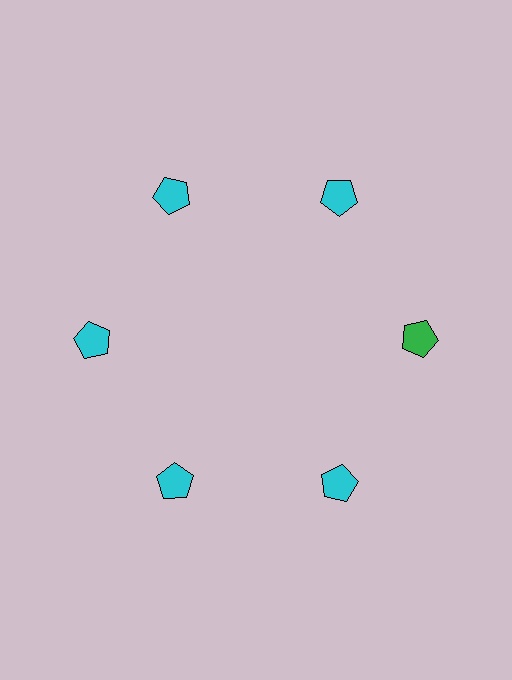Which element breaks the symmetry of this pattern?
The green pentagon at roughly the 3 o'clock position breaks the symmetry. All other shapes are cyan pentagons.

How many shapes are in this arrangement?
There are 6 shapes arranged in a ring pattern.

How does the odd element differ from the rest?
It has a different color: green instead of cyan.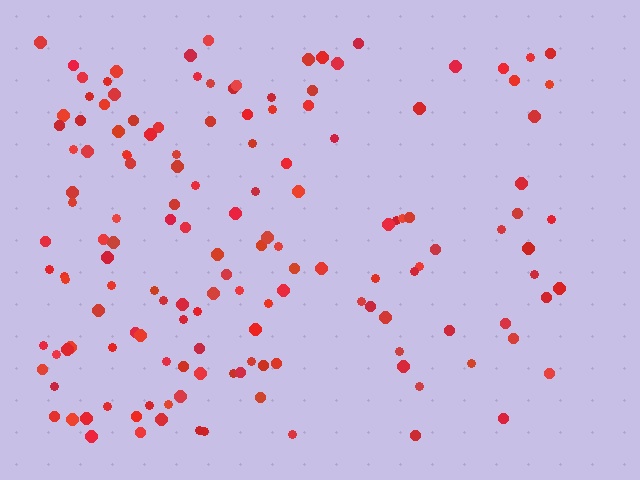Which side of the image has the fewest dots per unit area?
The right.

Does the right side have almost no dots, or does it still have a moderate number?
Still a moderate number, just noticeably fewer than the left.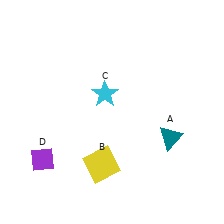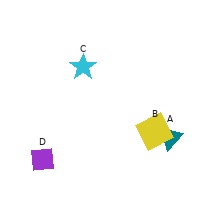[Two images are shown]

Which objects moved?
The objects that moved are: the yellow square (B), the cyan star (C).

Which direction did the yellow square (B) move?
The yellow square (B) moved right.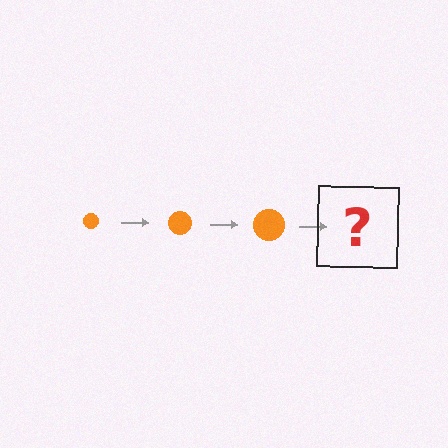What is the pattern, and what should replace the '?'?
The pattern is that the circle gets progressively larger each step. The '?' should be an orange circle, larger than the previous one.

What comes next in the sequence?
The next element should be an orange circle, larger than the previous one.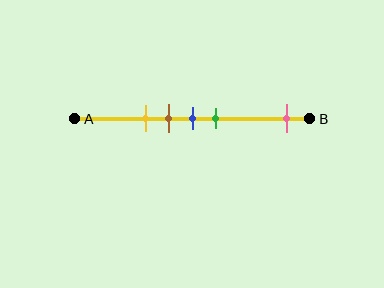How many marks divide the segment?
There are 5 marks dividing the segment.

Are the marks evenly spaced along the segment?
No, the marks are not evenly spaced.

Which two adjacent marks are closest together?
The brown and blue marks are the closest adjacent pair.